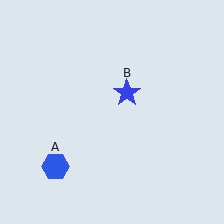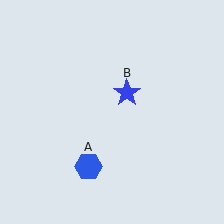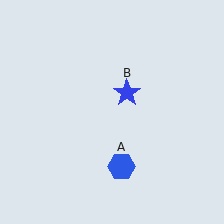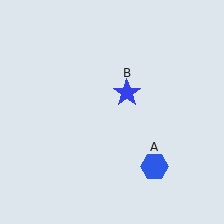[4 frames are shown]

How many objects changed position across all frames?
1 object changed position: blue hexagon (object A).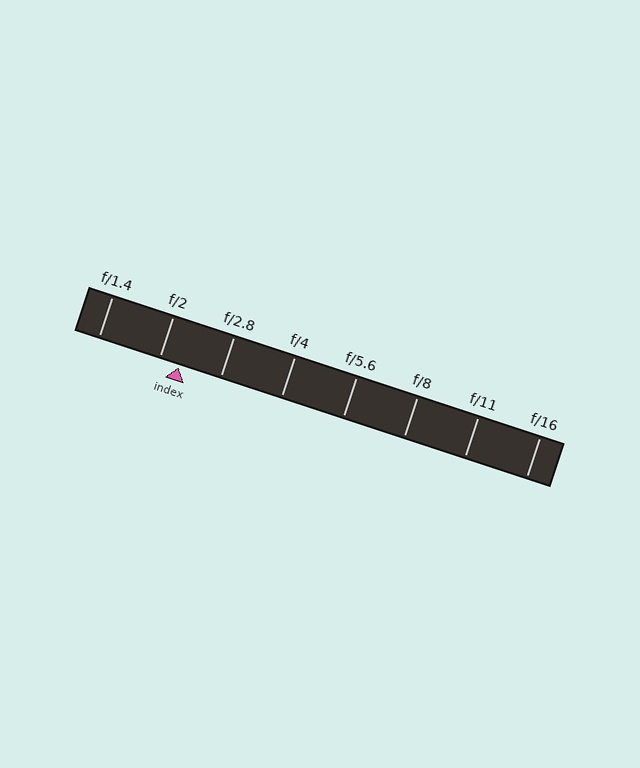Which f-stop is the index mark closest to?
The index mark is closest to f/2.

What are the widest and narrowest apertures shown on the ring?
The widest aperture shown is f/1.4 and the narrowest is f/16.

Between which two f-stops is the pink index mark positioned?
The index mark is between f/2 and f/2.8.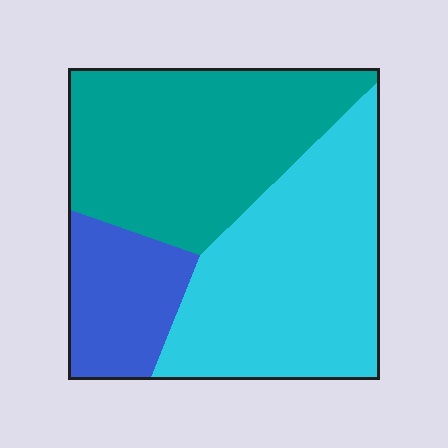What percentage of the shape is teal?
Teal takes up about two fifths (2/5) of the shape.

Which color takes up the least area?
Blue, at roughly 15%.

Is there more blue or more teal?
Teal.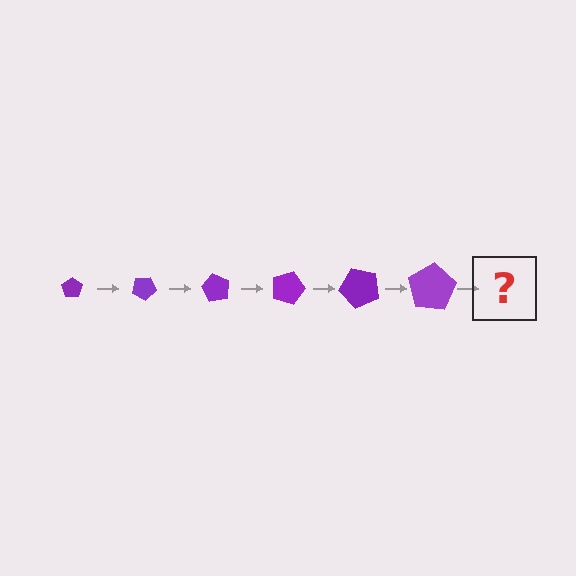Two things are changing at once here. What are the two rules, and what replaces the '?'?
The two rules are that the pentagon grows larger each step and it rotates 30 degrees each step. The '?' should be a pentagon, larger than the previous one and rotated 180 degrees from the start.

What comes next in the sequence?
The next element should be a pentagon, larger than the previous one and rotated 180 degrees from the start.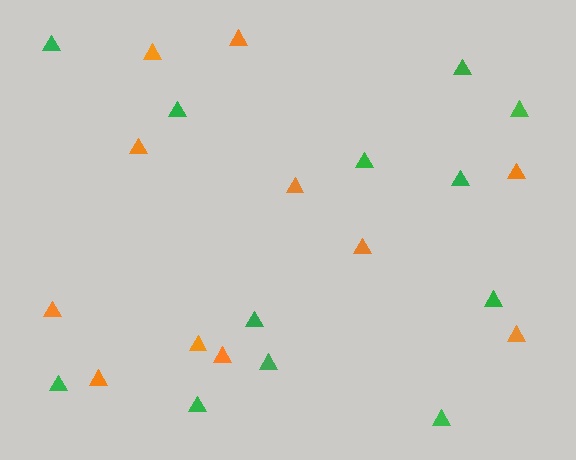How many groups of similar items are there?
There are 2 groups: one group of orange triangles (11) and one group of green triangles (12).